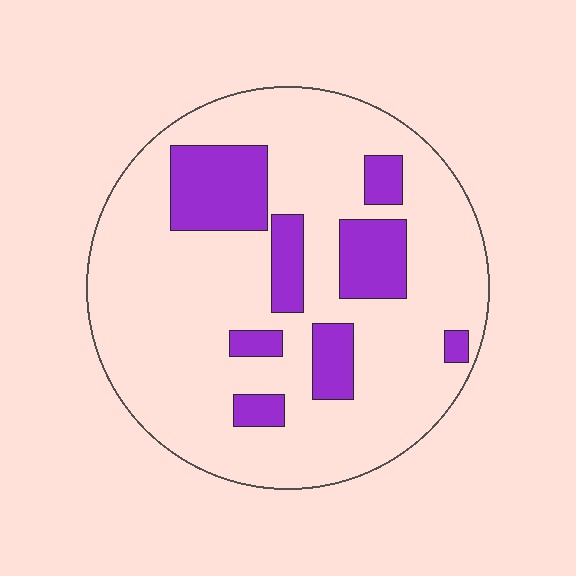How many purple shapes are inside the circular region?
8.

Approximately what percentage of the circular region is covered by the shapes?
Approximately 20%.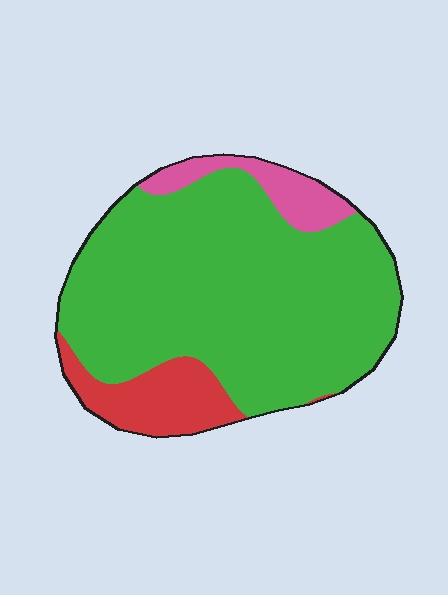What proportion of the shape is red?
Red covers around 15% of the shape.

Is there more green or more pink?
Green.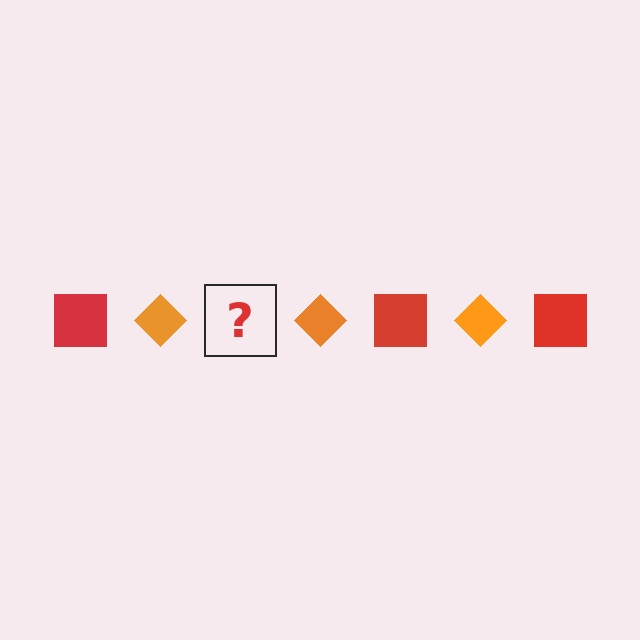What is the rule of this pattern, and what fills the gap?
The rule is that the pattern alternates between red square and orange diamond. The gap should be filled with a red square.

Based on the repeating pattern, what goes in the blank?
The blank should be a red square.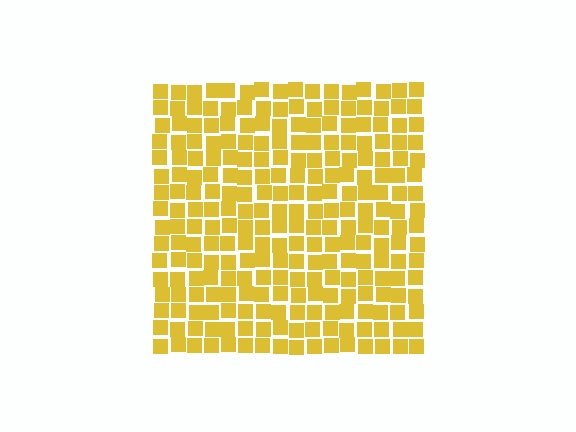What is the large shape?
The large shape is a square.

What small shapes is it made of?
It is made of small squares.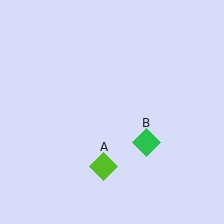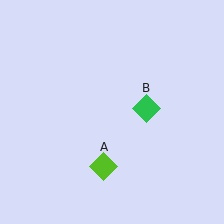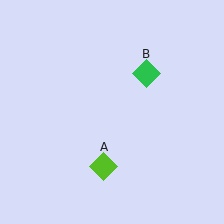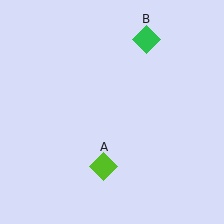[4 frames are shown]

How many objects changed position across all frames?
1 object changed position: green diamond (object B).